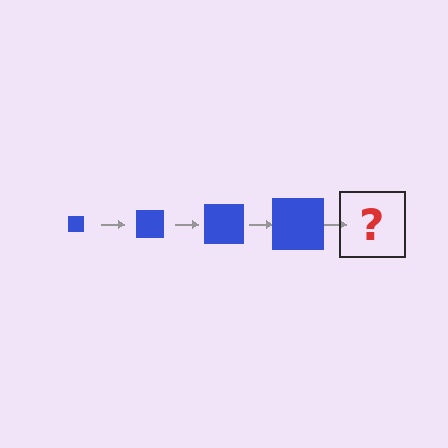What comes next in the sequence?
The next element should be a blue square, larger than the previous one.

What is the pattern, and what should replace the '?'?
The pattern is that the square gets progressively larger each step. The '?' should be a blue square, larger than the previous one.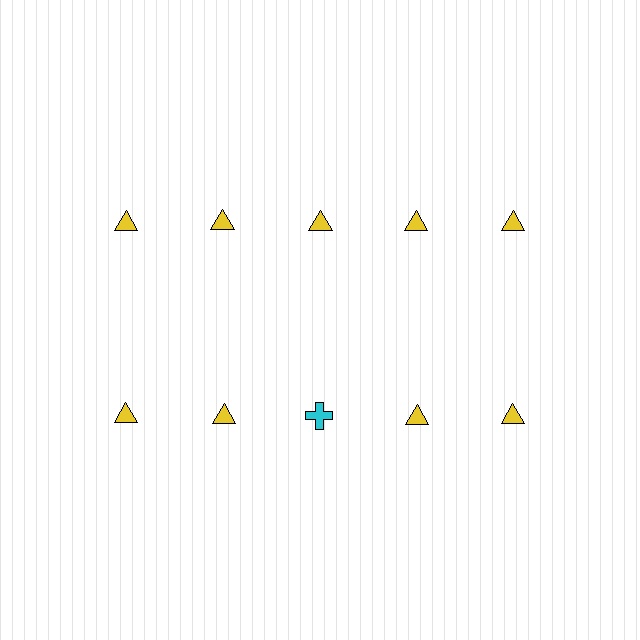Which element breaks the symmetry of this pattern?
The cyan cross in the second row, center column breaks the symmetry. All other shapes are yellow triangles.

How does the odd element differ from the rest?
It differs in both color (cyan instead of yellow) and shape (cross instead of triangle).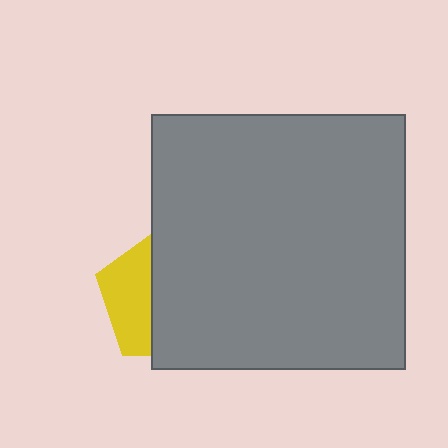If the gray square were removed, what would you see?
You would see the complete yellow pentagon.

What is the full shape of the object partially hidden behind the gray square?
The partially hidden object is a yellow pentagon.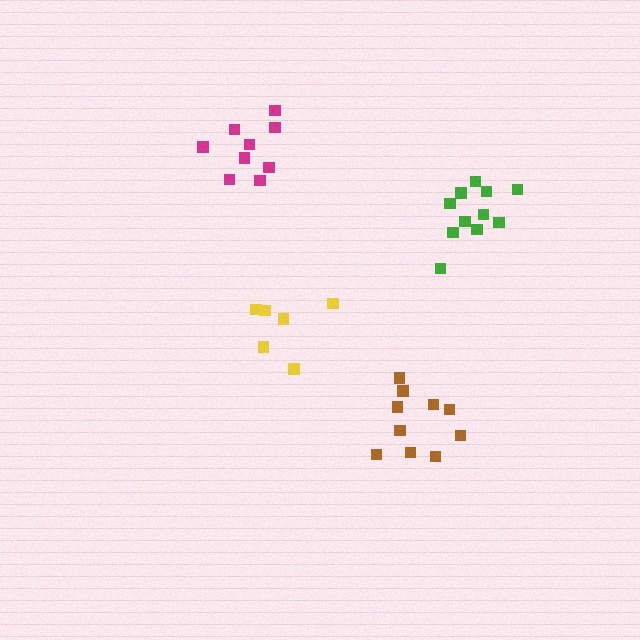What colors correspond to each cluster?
The clusters are colored: magenta, yellow, brown, green.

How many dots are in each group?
Group 1: 10 dots, Group 2: 6 dots, Group 3: 10 dots, Group 4: 11 dots (37 total).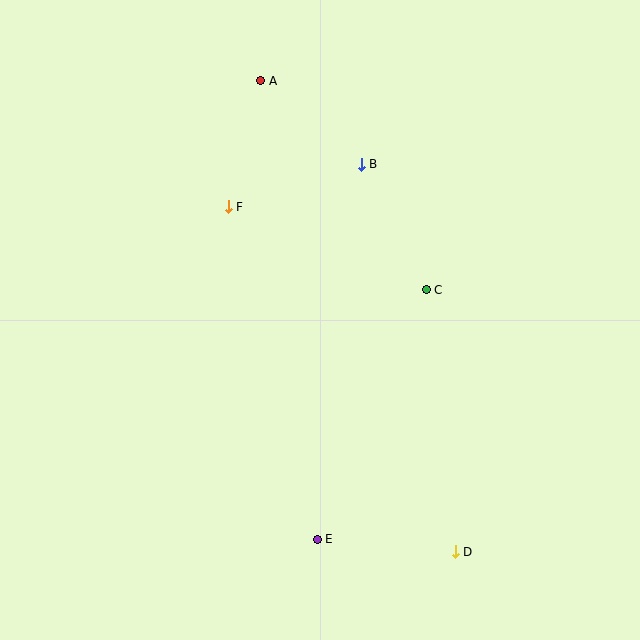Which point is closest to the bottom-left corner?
Point E is closest to the bottom-left corner.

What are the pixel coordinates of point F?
Point F is at (228, 207).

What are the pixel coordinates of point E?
Point E is at (317, 539).